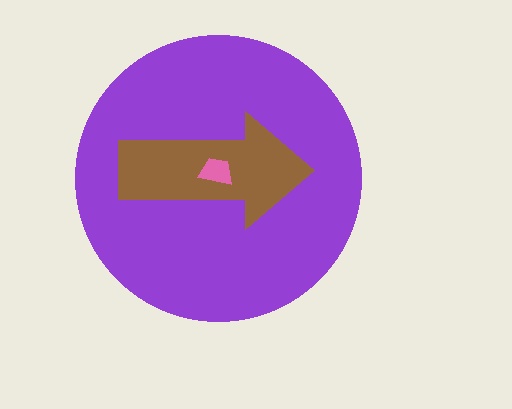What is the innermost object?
The pink trapezoid.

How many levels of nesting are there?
3.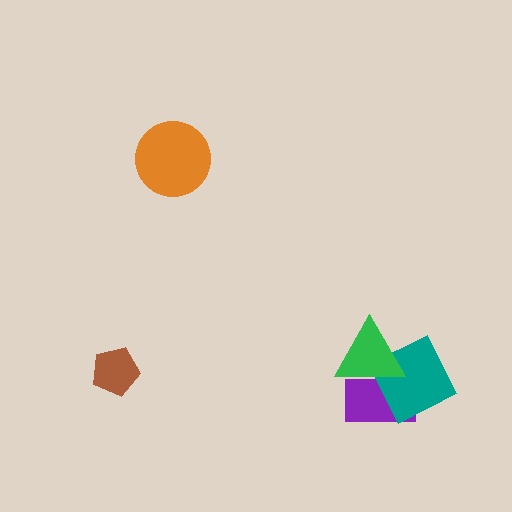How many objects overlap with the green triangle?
2 objects overlap with the green triangle.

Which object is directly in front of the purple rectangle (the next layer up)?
The teal square is directly in front of the purple rectangle.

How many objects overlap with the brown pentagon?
0 objects overlap with the brown pentagon.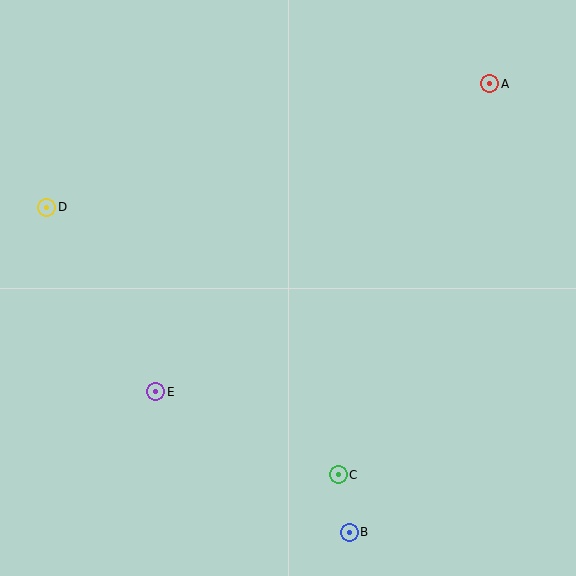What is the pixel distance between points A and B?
The distance between A and B is 470 pixels.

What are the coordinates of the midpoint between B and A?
The midpoint between B and A is at (420, 308).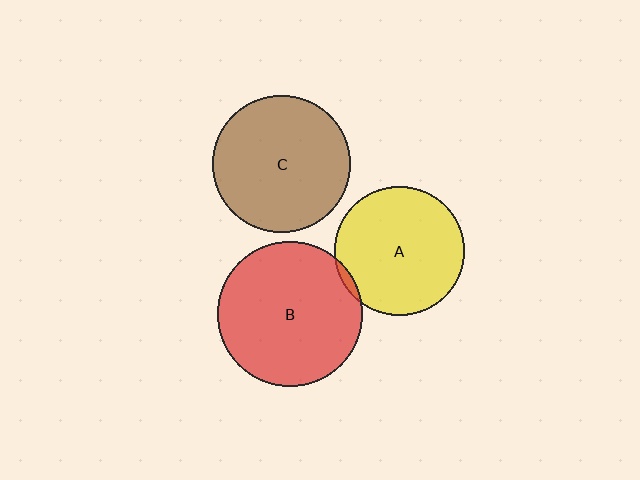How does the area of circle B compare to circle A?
Approximately 1.3 times.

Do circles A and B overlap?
Yes.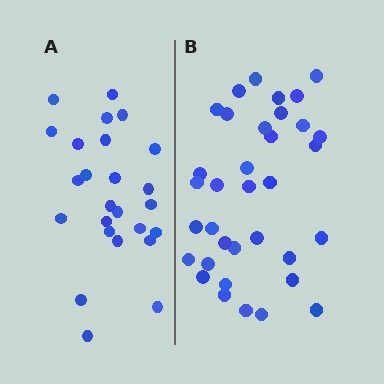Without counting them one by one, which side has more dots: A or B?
Region B (the right region) has more dots.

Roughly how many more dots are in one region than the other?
Region B has roughly 10 or so more dots than region A.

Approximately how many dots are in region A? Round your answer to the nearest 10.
About 20 dots. (The exact count is 25, which rounds to 20.)